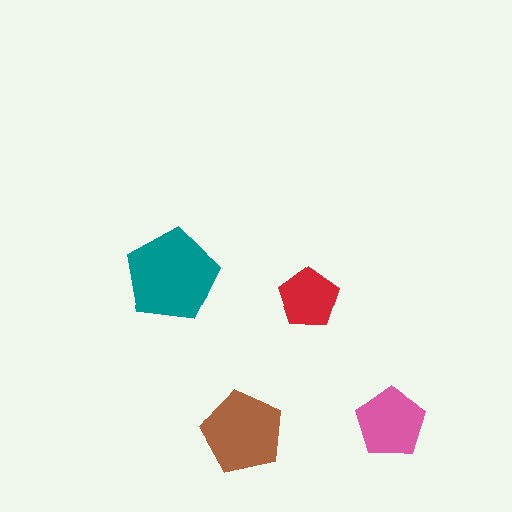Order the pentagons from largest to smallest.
the teal one, the brown one, the pink one, the red one.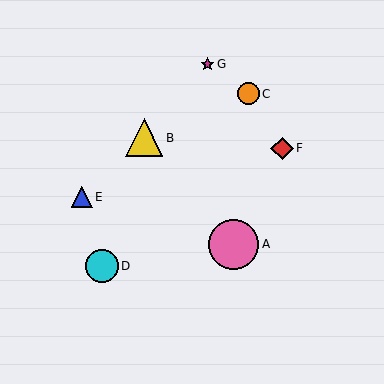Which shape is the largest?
The pink circle (labeled A) is the largest.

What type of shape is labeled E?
Shape E is a blue triangle.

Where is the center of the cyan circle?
The center of the cyan circle is at (102, 266).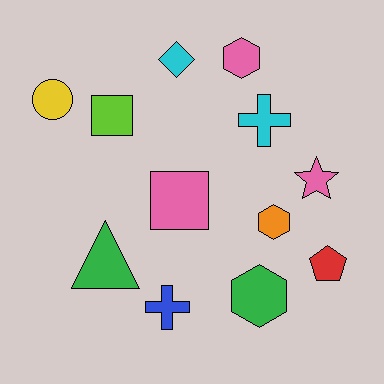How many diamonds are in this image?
There is 1 diamond.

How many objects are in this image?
There are 12 objects.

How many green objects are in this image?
There are 2 green objects.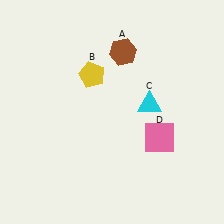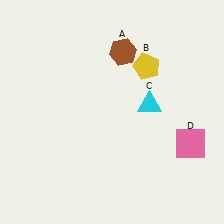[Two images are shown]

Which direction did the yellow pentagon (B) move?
The yellow pentagon (B) moved right.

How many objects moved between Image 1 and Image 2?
2 objects moved between the two images.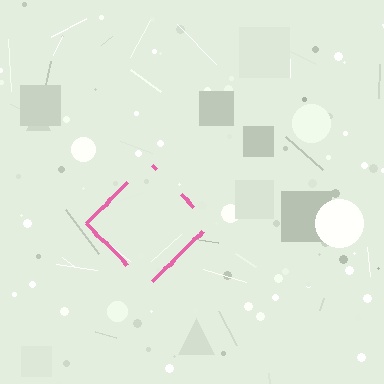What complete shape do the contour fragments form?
The contour fragments form a diamond.